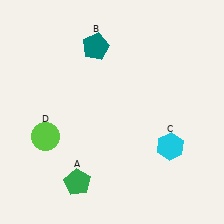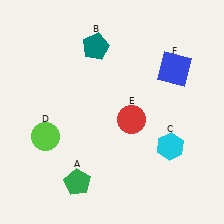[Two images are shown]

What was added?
A red circle (E), a blue square (F) were added in Image 2.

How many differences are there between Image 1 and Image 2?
There are 2 differences between the two images.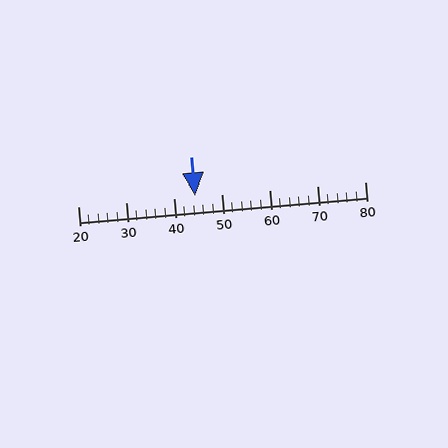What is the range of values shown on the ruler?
The ruler shows values from 20 to 80.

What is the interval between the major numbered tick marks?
The major tick marks are spaced 10 units apart.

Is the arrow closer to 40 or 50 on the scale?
The arrow is closer to 40.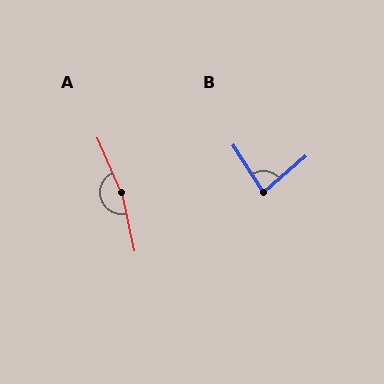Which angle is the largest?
A, at approximately 169 degrees.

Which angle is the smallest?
B, at approximately 82 degrees.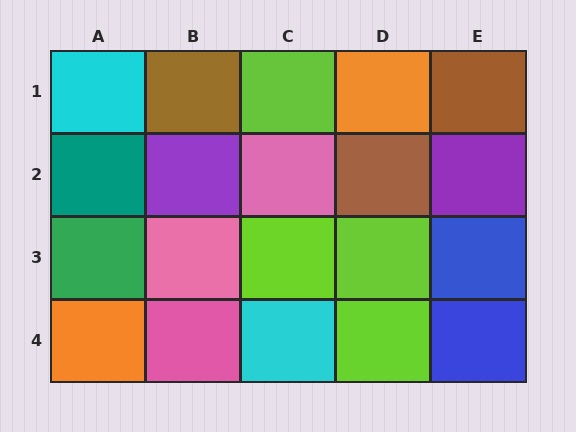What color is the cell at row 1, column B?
Brown.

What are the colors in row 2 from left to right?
Teal, purple, pink, brown, purple.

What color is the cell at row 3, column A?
Green.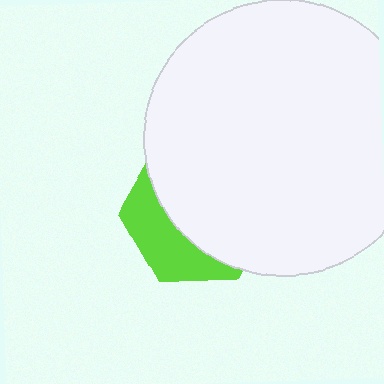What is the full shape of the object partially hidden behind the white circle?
The partially hidden object is a lime hexagon.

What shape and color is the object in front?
The object in front is a white circle.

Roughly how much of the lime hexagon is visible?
A small part of it is visible (roughly 33%).